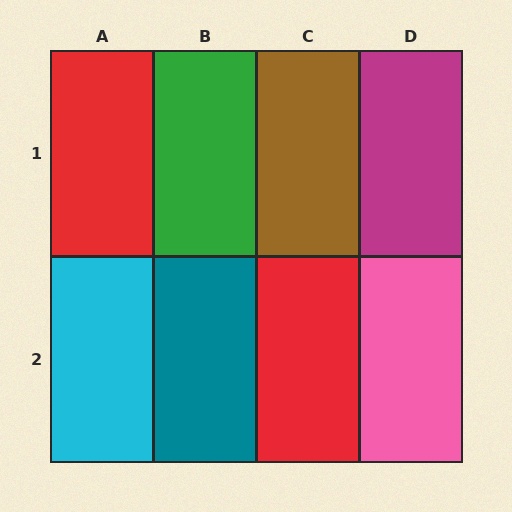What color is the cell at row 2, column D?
Pink.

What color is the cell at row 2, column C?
Red.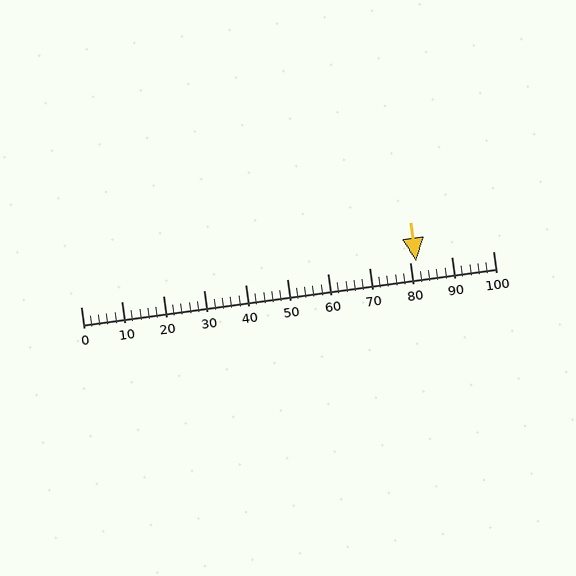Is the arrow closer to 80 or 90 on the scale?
The arrow is closer to 80.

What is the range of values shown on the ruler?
The ruler shows values from 0 to 100.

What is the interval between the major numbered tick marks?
The major tick marks are spaced 10 units apart.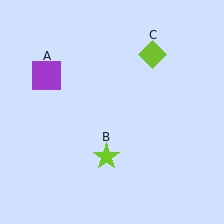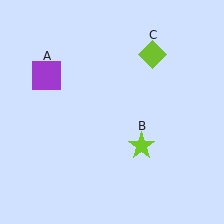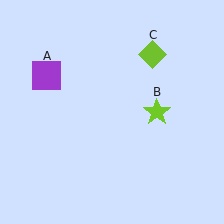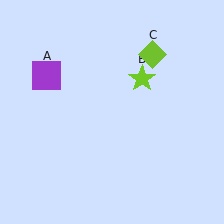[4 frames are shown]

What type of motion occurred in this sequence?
The lime star (object B) rotated counterclockwise around the center of the scene.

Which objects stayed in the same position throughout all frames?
Purple square (object A) and lime diamond (object C) remained stationary.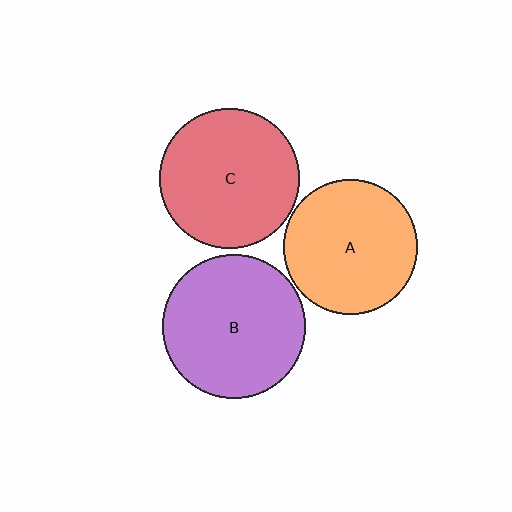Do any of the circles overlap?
No, none of the circles overlap.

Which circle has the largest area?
Circle B (purple).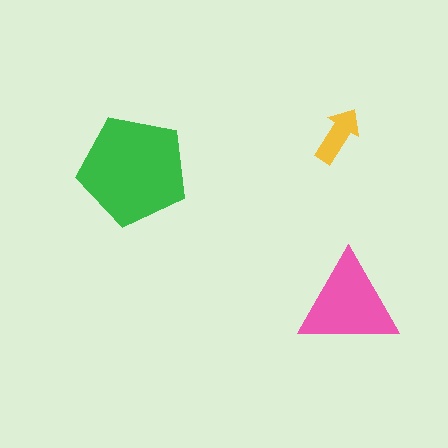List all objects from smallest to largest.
The yellow arrow, the pink triangle, the green pentagon.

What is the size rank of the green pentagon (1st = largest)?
1st.